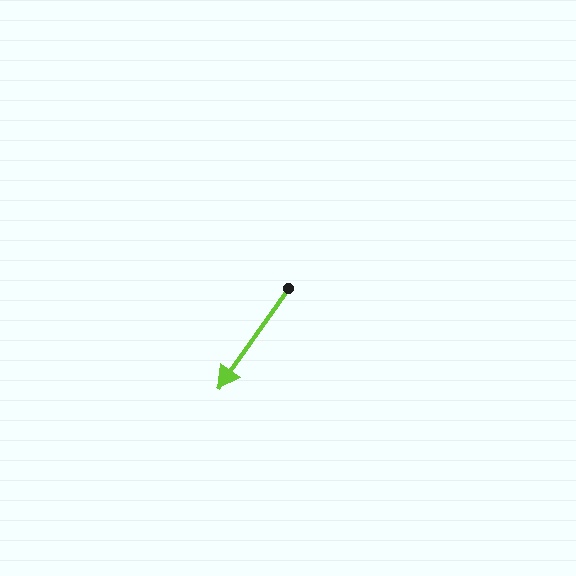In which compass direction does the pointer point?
Southwest.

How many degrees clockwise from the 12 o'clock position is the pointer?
Approximately 215 degrees.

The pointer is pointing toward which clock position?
Roughly 7 o'clock.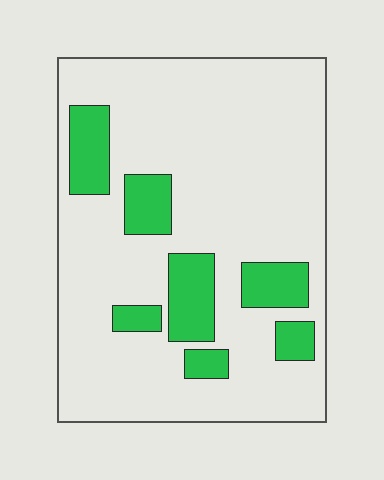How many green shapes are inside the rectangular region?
7.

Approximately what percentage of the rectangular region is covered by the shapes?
Approximately 20%.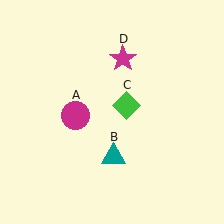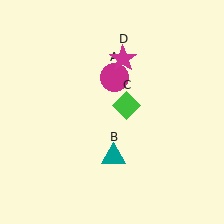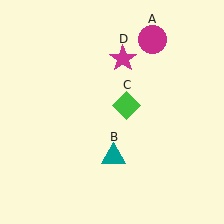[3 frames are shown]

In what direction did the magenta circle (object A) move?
The magenta circle (object A) moved up and to the right.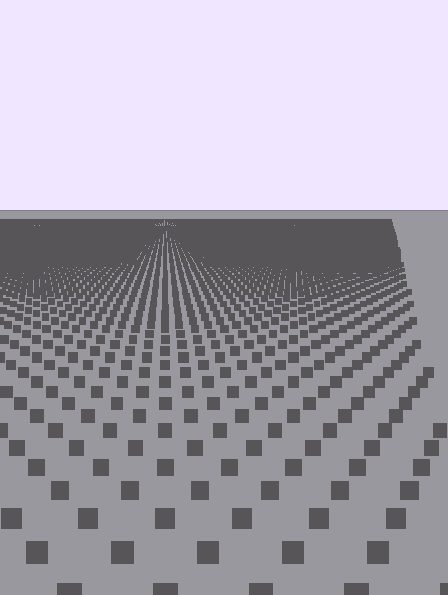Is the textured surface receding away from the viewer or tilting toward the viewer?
The surface is receding away from the viewer. Texture elements get smaller and denser toward the top.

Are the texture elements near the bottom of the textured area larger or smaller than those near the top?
Larger. Near the bottom, elements are closer to the viewer and appear at a bigger on-screen size.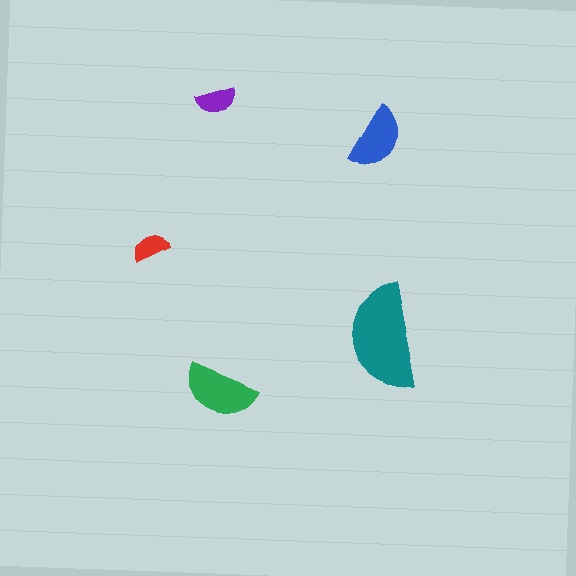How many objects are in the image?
There are 5 objects in the image.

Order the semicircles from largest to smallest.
the teal one, the green one, the blue one, the purple one, the red one.